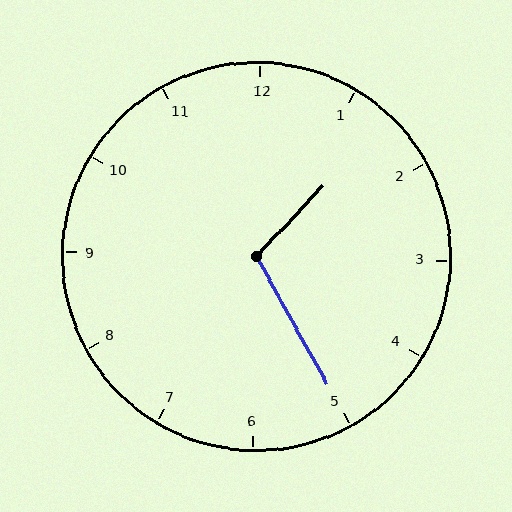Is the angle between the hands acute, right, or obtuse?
It is obtuse.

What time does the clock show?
1:25.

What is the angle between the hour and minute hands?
Approximately 108 degrees.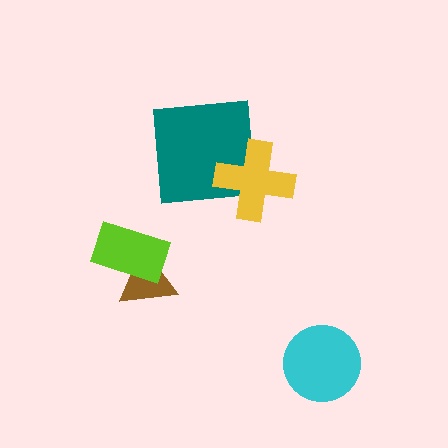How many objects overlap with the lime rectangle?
1 object overlaps with the lime rectangle.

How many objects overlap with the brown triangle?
1 object overlaps with the brown triangle.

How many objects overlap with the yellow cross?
1 object overlaps with the yellow cross.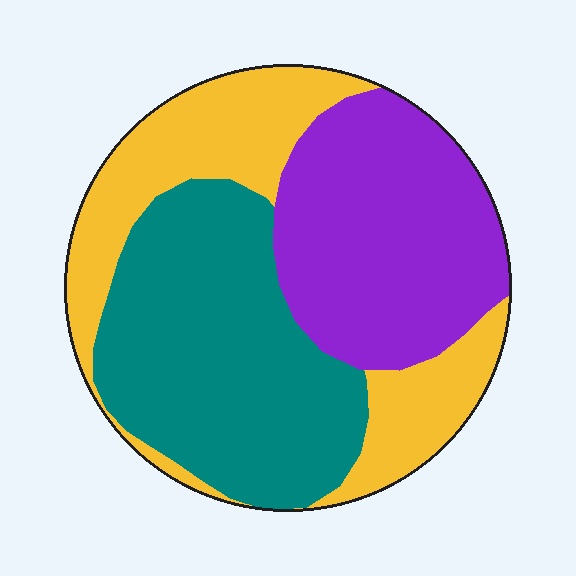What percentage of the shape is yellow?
Yellow covers about 30% of the shape.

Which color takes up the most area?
Teal, at roughly 40%.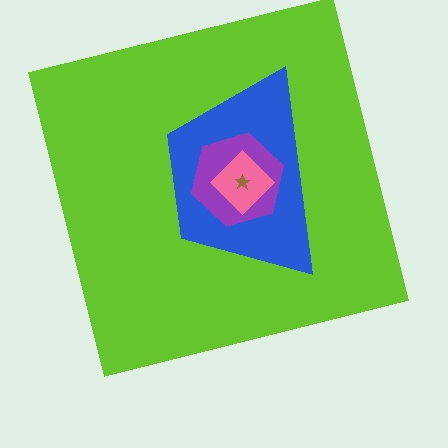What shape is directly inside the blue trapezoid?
The purple hexagon.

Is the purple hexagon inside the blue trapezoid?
Yes.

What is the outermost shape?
The lime square.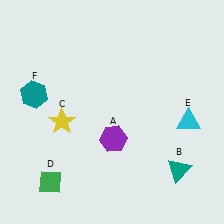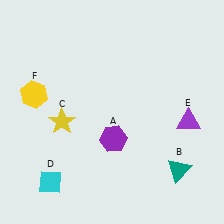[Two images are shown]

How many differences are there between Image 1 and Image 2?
There are 3 differences between the two images.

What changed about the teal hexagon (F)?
In Image 1, F is teal. In Image 2, it changed to yellow.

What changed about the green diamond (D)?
In Image 1, D is green. In Image 2, it changed to cyan.